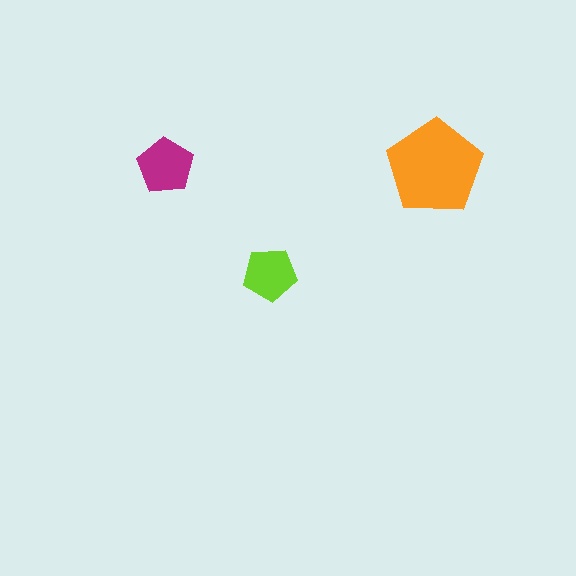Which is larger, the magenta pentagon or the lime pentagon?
The magenta one.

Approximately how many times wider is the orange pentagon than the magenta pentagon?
About 1.5 times wider.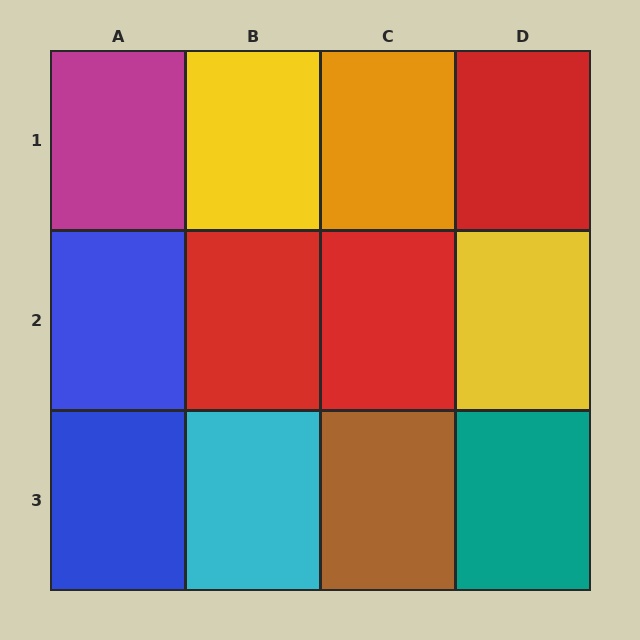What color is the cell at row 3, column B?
Cyan.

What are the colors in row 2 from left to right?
Blue, red, red, yellow.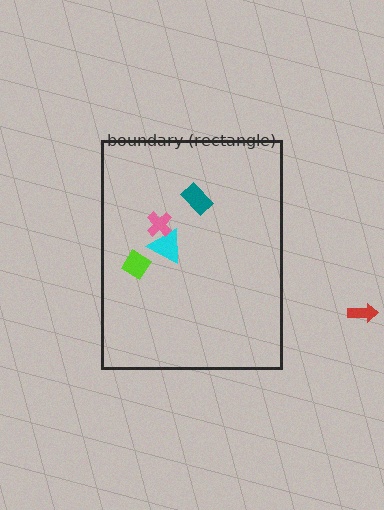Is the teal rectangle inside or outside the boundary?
Inside.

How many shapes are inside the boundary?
4 inside, 1 outside.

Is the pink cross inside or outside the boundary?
Inside.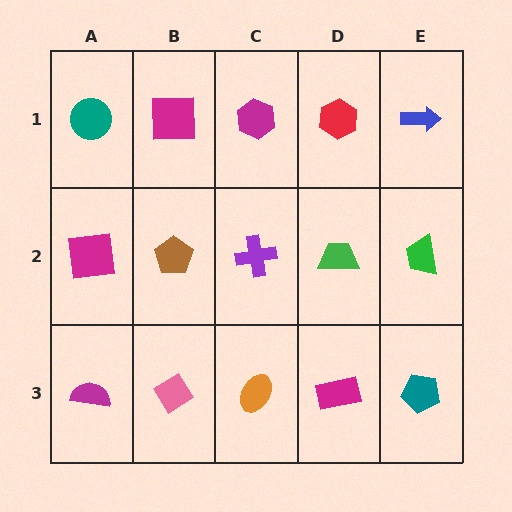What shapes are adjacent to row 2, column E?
A blue arrow (row 1, column E), a teal pentagon (row 3, column E), a green trapezoid (row 2, column D).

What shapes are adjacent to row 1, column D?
A green trapezoid (row 2, column D), a magenta hexagon (row 1, column C), a blue arrow (row 1, column E).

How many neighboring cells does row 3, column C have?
3.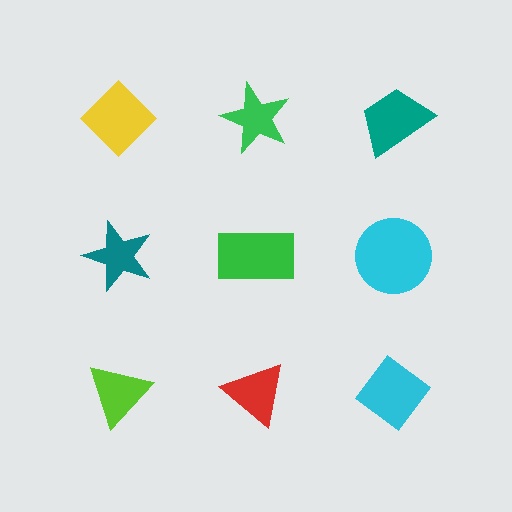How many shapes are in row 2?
3 shapes.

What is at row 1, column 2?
A green star.